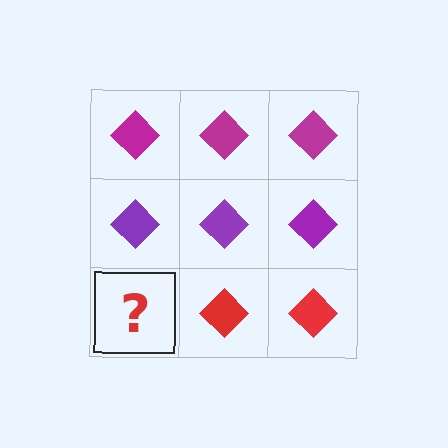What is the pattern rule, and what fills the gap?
The rule is that each row has a consistent color. The gap should be filled with a red diamond.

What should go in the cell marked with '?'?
The missing cell should contain a red diamond.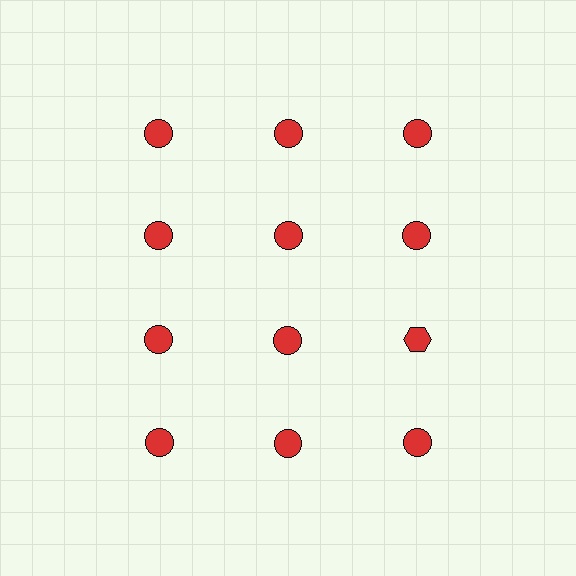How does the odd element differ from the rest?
It has a different shape: hexagon instead of circle.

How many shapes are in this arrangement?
There are 12 shapes arranged in a grid pattern.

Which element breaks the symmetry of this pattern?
The red hexagon in the third row, center column breaks the symmetry. All other shapes are red circles.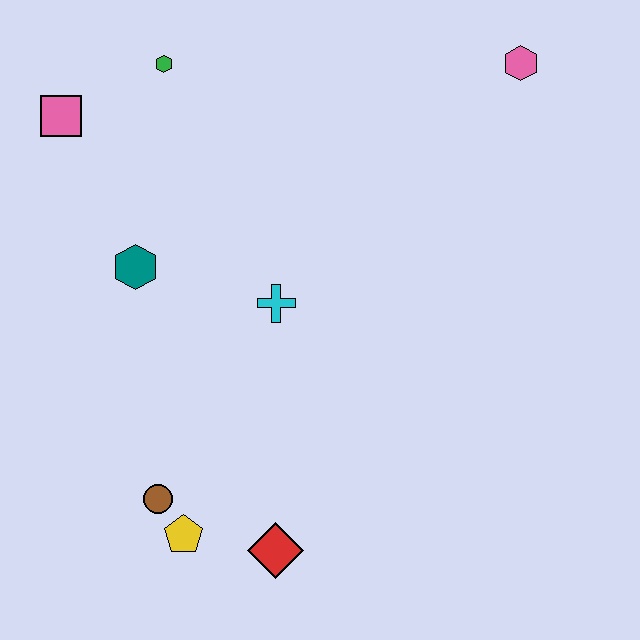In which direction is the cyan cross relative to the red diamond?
The cyan cross is above the red diamond.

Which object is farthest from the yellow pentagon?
The pink hexagon is farthest from the yellow pentagon.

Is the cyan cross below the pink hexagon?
Yes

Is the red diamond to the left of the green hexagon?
No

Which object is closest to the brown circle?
The yellow pentagon is closest to the brown circle.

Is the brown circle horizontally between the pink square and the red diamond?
Yes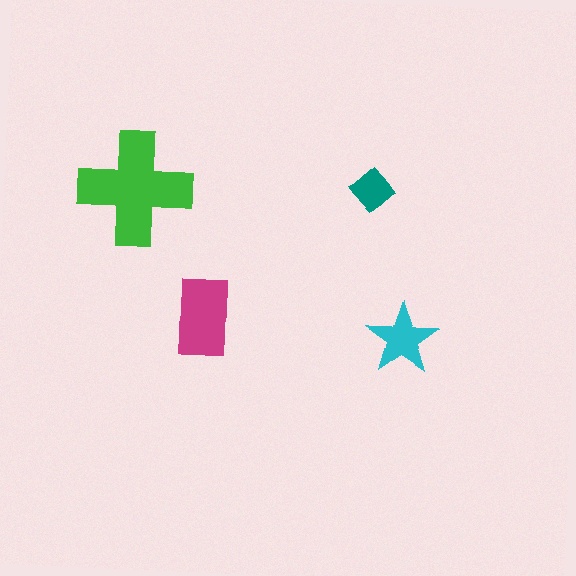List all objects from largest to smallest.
The green cross, the magenta rectangle, the cyan star, the teal diamond.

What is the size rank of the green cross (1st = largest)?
1st.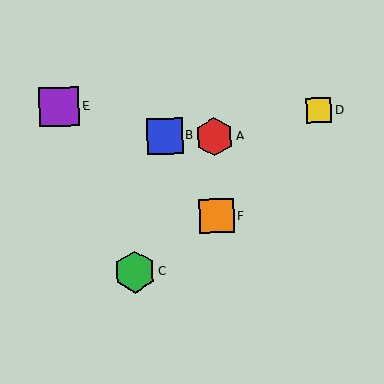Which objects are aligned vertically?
Objects A, F are aligned vertically.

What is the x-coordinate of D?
Object D is at x≈319.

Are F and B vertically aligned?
No, F is at x≈217 and B is at x≈165.